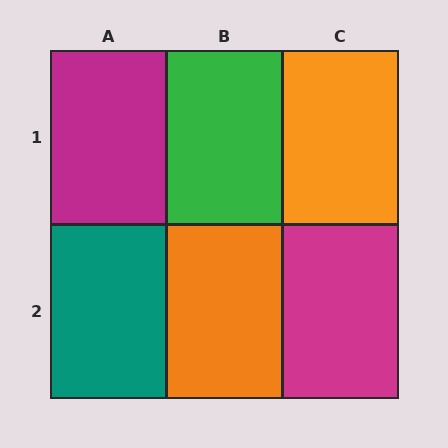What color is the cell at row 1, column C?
Orange.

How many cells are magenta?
2 cells are magenta.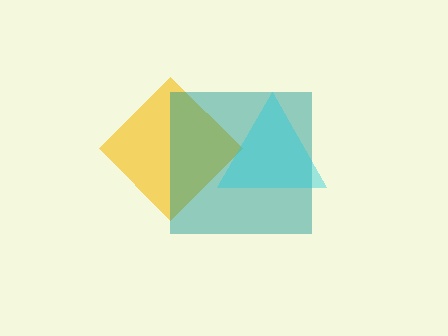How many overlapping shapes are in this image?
There are 3 overlapping shapes in the image.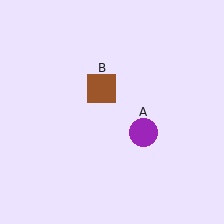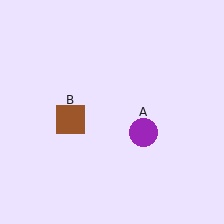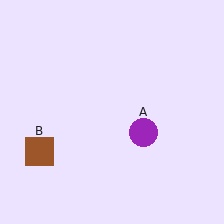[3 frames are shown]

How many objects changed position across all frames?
1 object changed position: brown square (object B).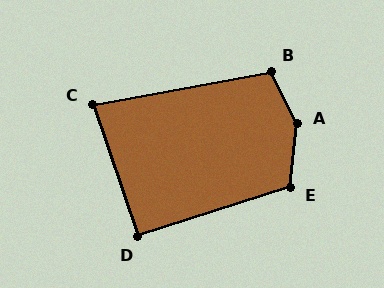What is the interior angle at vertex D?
Approximately 91 degrees (approximately right).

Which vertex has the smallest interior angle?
C, at approximately 81 degrees.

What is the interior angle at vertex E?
Approximately 114 degrees (obtuse).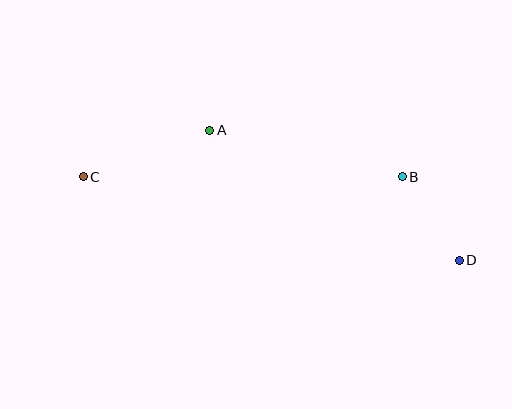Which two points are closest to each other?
Points B and D are closest to each other.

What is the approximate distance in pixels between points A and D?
The distance between A and D is approximately 282 pixels.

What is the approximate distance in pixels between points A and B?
The distance between A and B is approximately 198 pixels.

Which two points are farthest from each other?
Points C and D are farthest from each other.